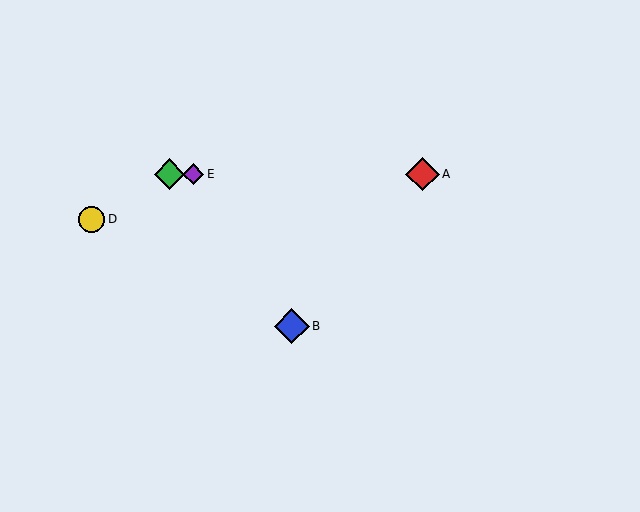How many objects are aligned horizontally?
3 objects (A, C, E) are aligned horizontally.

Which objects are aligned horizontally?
Objects A, C, E are aligned horizontally.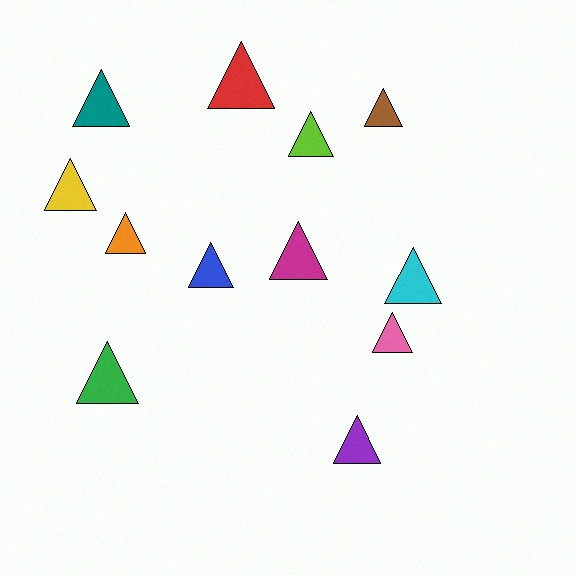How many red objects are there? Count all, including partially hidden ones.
There is 1 red object.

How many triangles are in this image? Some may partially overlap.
There are 12 triangles.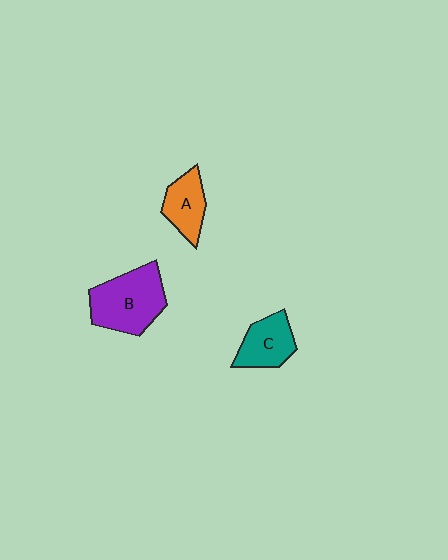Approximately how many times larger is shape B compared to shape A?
Approximately 1.7 times.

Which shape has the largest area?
Shape B (purple).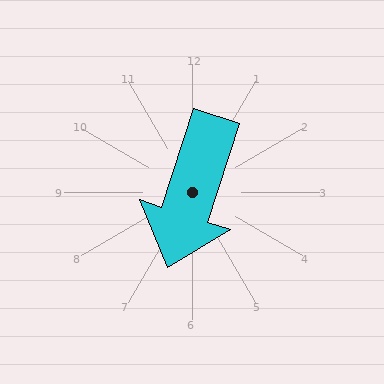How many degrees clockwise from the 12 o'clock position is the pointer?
Approximately 198 degrees.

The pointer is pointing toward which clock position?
Roughly 7 o'clock.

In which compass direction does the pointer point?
South.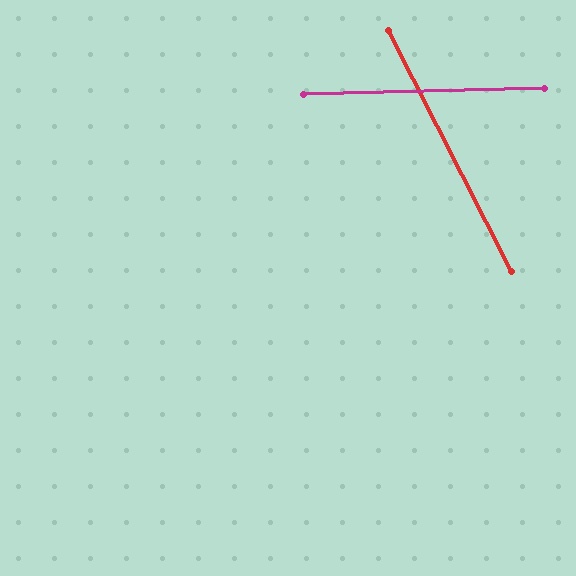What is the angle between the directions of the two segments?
Approximately 64 degrees.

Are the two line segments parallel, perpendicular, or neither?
Neither parallel nor perpendicular — they differ by about 64°.